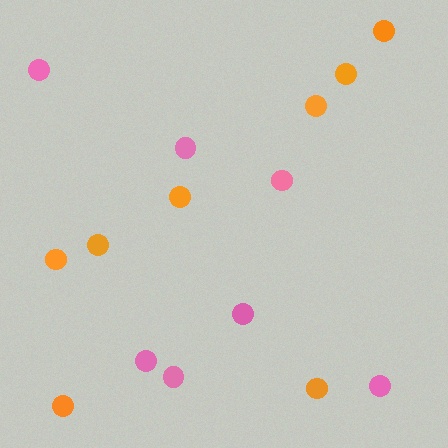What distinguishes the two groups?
There are 2 groups: one group of orange circles (8) and one group of pink circles (7).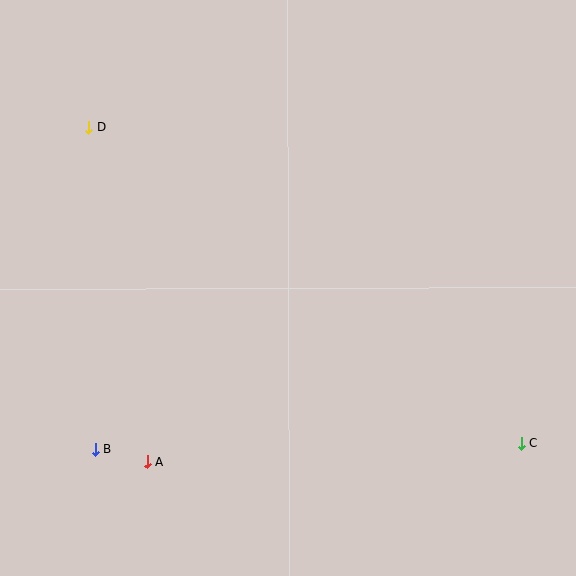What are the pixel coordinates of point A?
Point A is at (147, 462).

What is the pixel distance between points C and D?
The distance between C and D is 535 pixels.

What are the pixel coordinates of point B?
Point B is at (95, 449).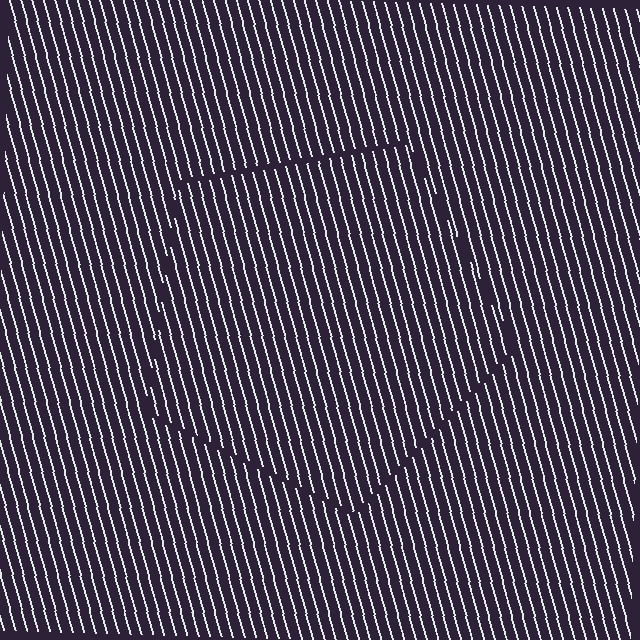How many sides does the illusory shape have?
5 sides — the line-ends trace a pentagon.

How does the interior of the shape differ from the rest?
The interior of the shape contains the same grating, shifted by half a period — the contour is defined by the phase discontinuity where line-ends from the inner and outer gratings abut.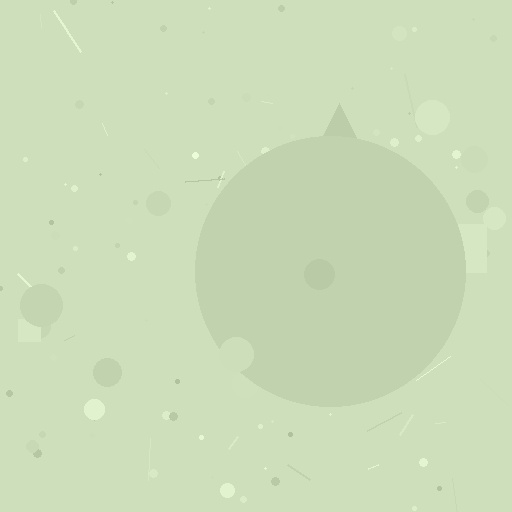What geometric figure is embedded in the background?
A circle is embedded in the background.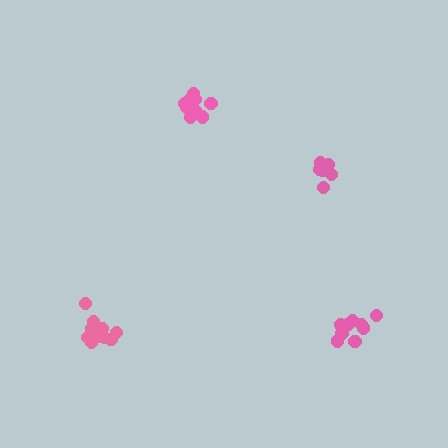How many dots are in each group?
Group 1: 7 dots, Group 2: 12 dots, Group 3: 11 dots, Group 4: 10 dots (40 total).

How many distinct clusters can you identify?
There are 4 distinct clusters.